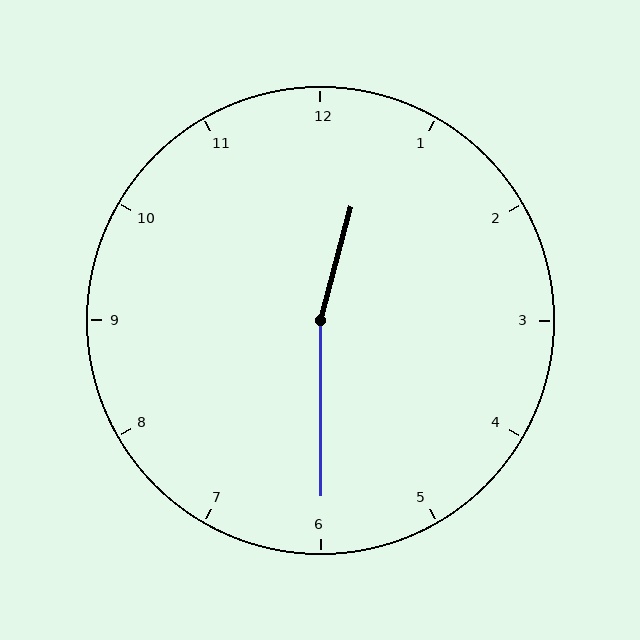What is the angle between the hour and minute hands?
Approximately 165 degrees.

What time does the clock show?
12:30.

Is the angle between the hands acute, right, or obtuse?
It is obtuse.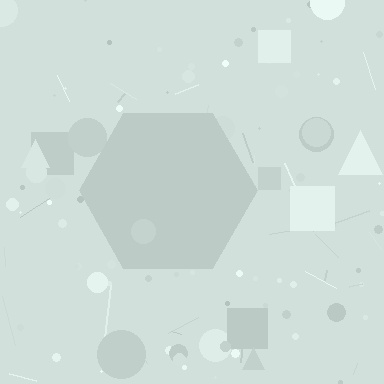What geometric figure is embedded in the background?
A hexagon is embedded in the background.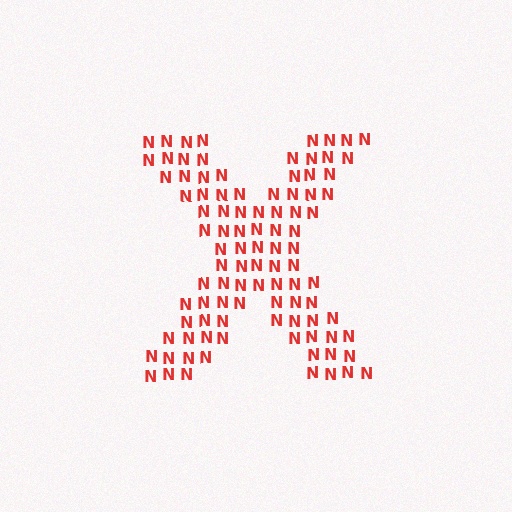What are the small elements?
The small elements are letter N's.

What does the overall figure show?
The overall figure shows the letter X.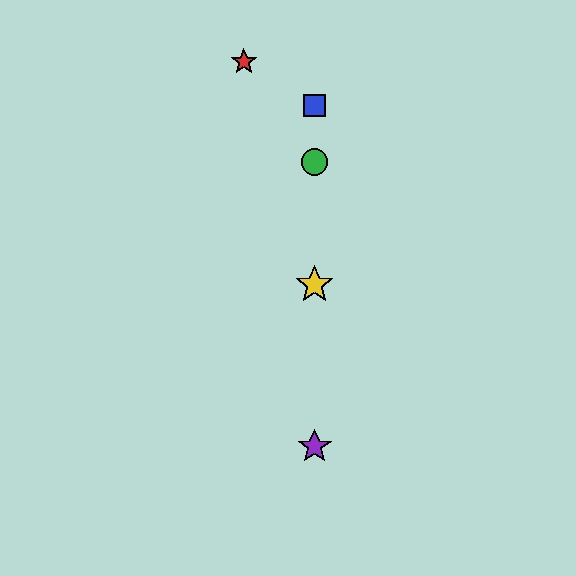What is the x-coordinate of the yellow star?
The yellow star is at x≈315.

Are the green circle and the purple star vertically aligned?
Yes, both are at x≈315.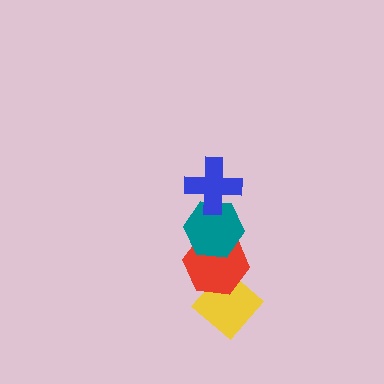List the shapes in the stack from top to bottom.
From top to bottom: the blue cross, the teal hexagon, the red hexagon, the yellow diamond.